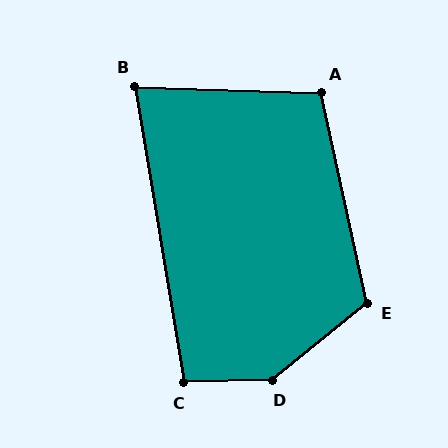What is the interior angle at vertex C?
Approximately 98 degrees (obtuse).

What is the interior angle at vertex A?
Approximately 104 degrees (obtuse).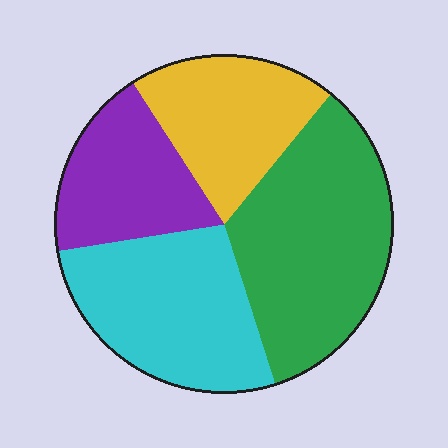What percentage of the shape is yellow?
Yellow covers 20% of the shape.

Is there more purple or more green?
Green.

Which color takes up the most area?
Green, at roughly 35%.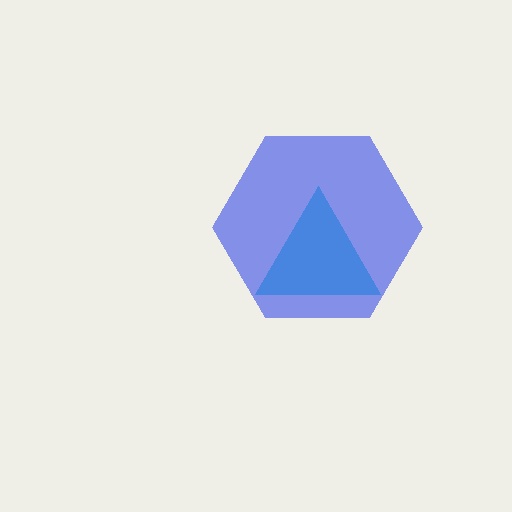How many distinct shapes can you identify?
There are 2 distinct shapes: a cyan triangle, a blue hexagon.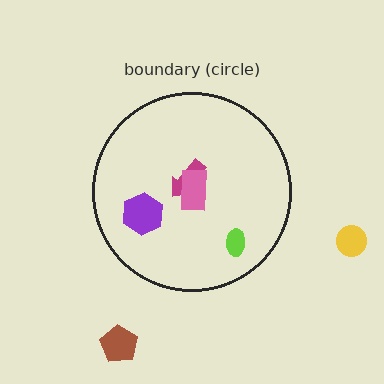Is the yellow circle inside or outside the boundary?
Outside.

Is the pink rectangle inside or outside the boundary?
Inside.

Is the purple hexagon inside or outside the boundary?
Inside.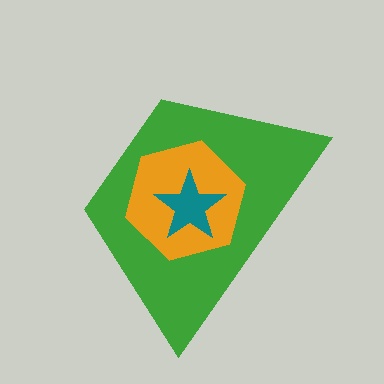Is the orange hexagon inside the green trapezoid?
Yes.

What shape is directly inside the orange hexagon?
The teal star.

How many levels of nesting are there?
3.